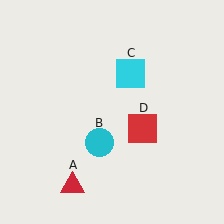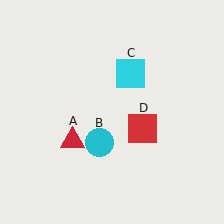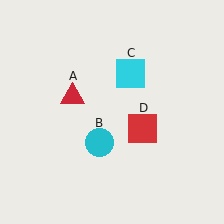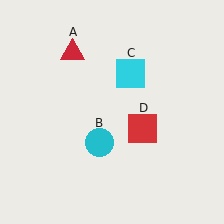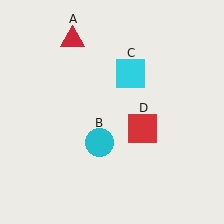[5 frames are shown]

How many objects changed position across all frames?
1 object changed position: red triangle (object A).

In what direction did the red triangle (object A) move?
The red triangle (object A) moved up.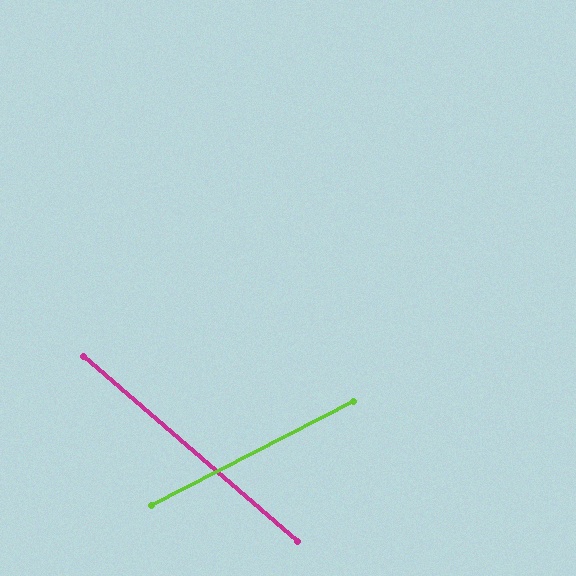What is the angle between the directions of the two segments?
Approximately 68 degrees.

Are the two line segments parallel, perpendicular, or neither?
Neither parallel nor perpendicular — they differ by about 68°.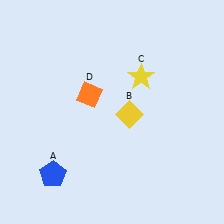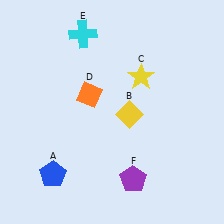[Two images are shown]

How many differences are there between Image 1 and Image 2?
There are 2 differences between the two images.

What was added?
A cyan cross (E), a purple pentagon (F) were added in Image 2.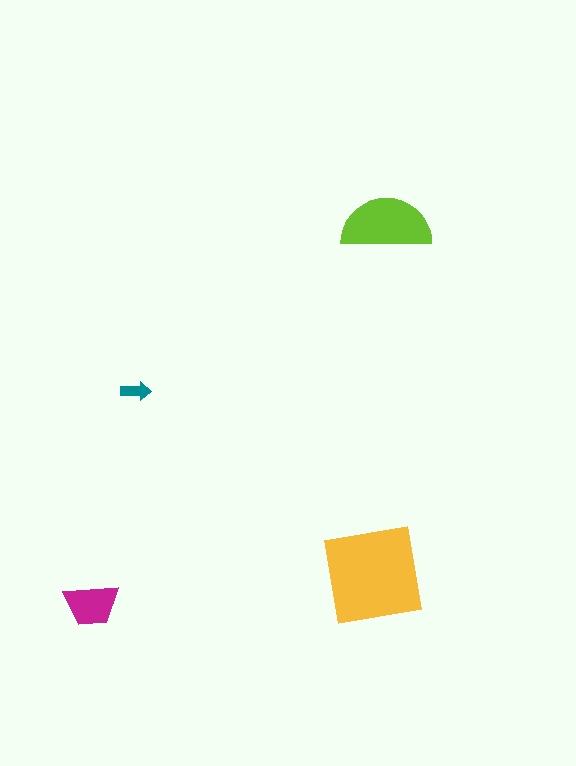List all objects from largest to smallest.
The yellow square, the lime semicircle, the magenta trapezoid, the teal arrow.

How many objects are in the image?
There are 4 objects in the image.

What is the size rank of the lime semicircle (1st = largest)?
2nd.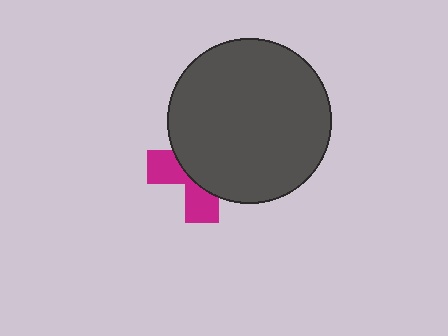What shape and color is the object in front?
The object in front is a dark gray circle.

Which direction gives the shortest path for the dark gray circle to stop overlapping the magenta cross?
Moving toward the upper-right gives the shortest separation.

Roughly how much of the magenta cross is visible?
A small part of it is visible (roughly 36%).